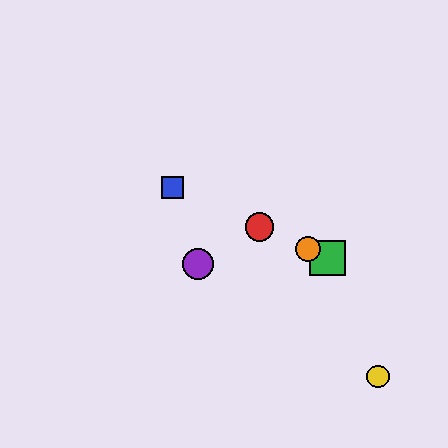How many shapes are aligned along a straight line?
4 shapes (the red circle, the blue square, the green square, the orange circle) are aligned along a straight line.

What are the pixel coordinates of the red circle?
The red circle is at (260, 227).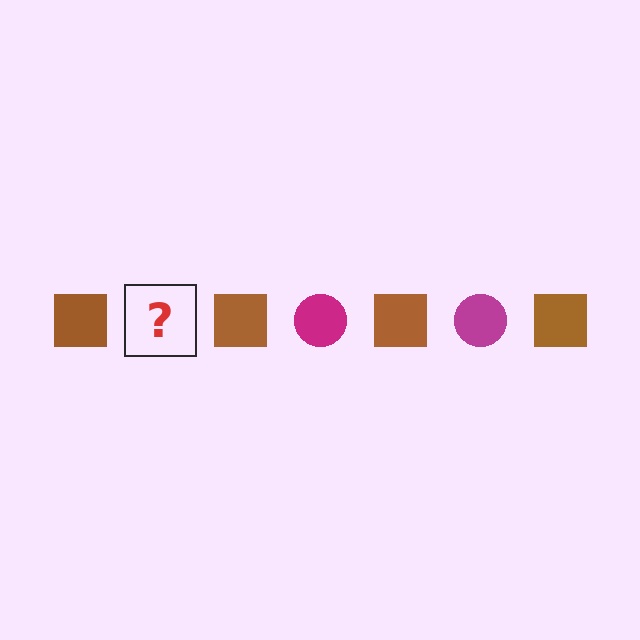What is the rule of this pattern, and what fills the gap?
The rule is that the pattern alternates between brown square and magenta circle. The gap should be filled with a magenta circle.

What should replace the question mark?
The question mark should be replaced with a magenta circle.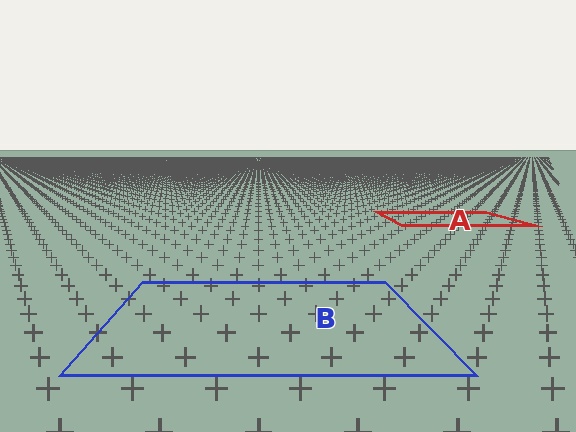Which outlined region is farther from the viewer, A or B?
Region A is farther from the viewer — the texture elements inside it appear smaller and more densely packed.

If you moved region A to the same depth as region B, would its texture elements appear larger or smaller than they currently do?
They would appear larger. At a closer depth, the same texture elements are projected at a bigger on-screen size.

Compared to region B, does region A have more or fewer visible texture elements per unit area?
Region A has more texture elements per unit area — they are packed more densely because it is farther away.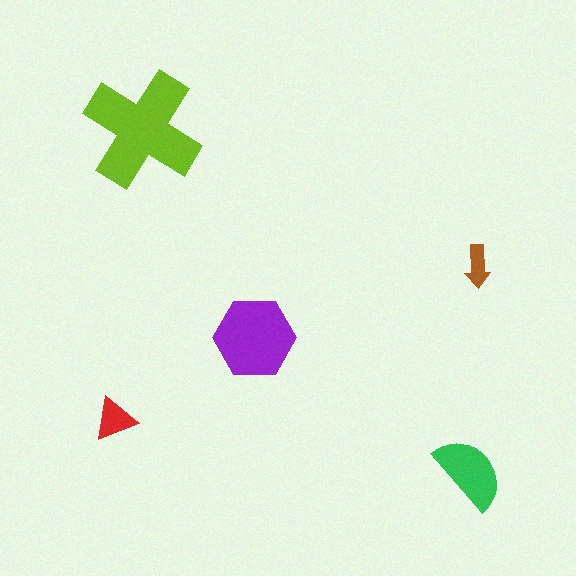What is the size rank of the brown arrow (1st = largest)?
5th.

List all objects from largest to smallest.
The lime cross, the purple hexagon, the green semicircle, the red triangle, the brown arrow.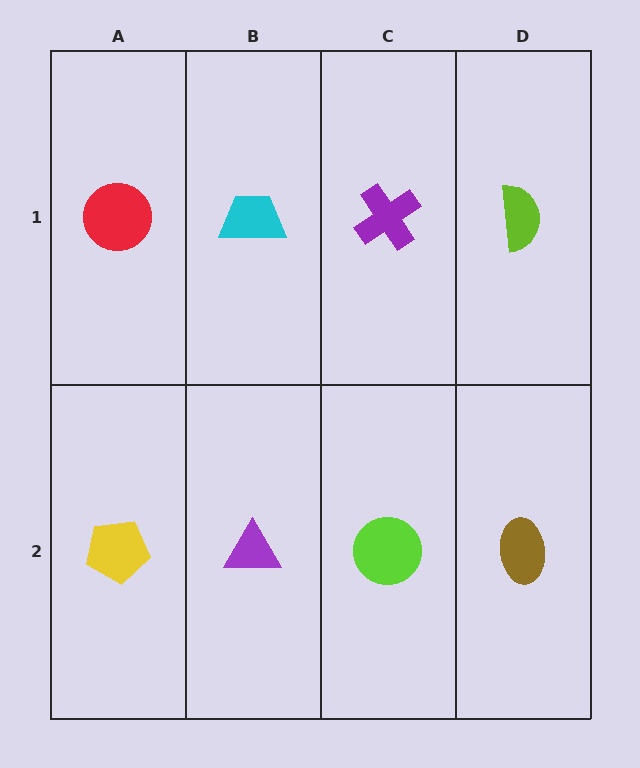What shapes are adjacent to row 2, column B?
A cyan trapezoid (row 1, column B), a yellow pentagon (row 2, column A), a lime circle (row 2, column C).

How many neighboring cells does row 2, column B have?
3.